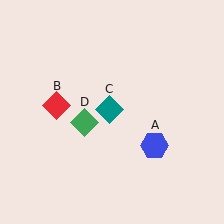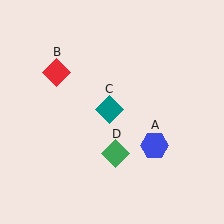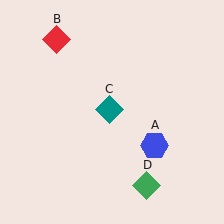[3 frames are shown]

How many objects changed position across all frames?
2 objects changed position: red diamond (object B), green diamond (object D).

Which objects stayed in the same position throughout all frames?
Blue hexagon (object A) and teal diamond (object C) remained stationary.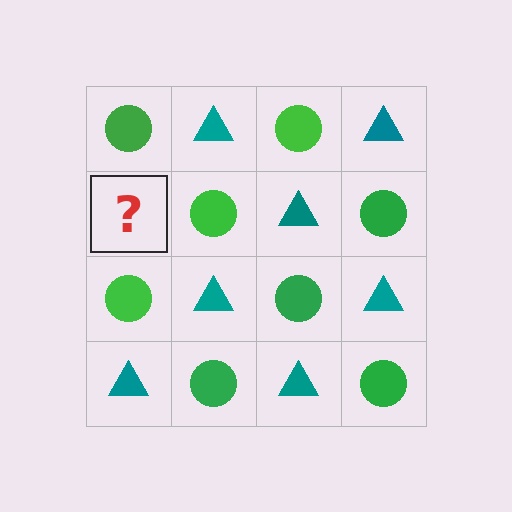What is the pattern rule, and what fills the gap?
The rule is that it alternates green circle and teal triangle in a checkerboard pattern. The gap should be filled with a teal triangle.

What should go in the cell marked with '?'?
The missing cell should contain a teal triangle.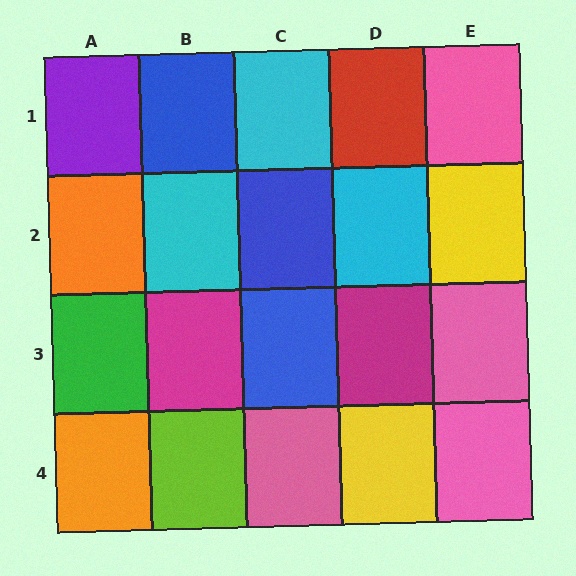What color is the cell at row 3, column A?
Green.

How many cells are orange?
2 cells are orange.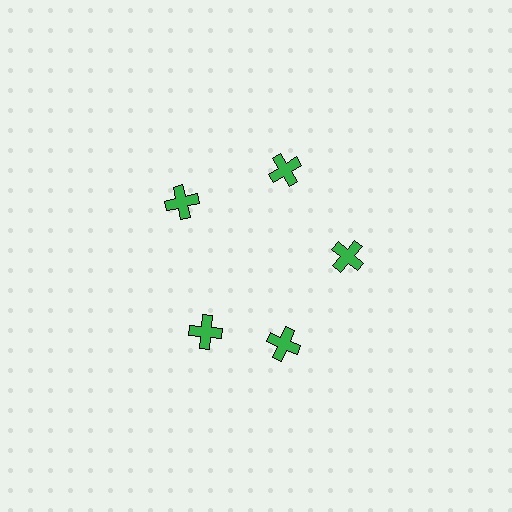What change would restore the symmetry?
The symmetry would be restored by rotating it back into even spacing with its neighbors so that all 5 crosses sit at equal angles and equal distance from the center.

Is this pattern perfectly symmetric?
No. The 5 green crosses are arranged in a ring, but one element near the 8 o'clock position is rotated out of alignment along the ring, breaking the 5-fold rotational symmetry.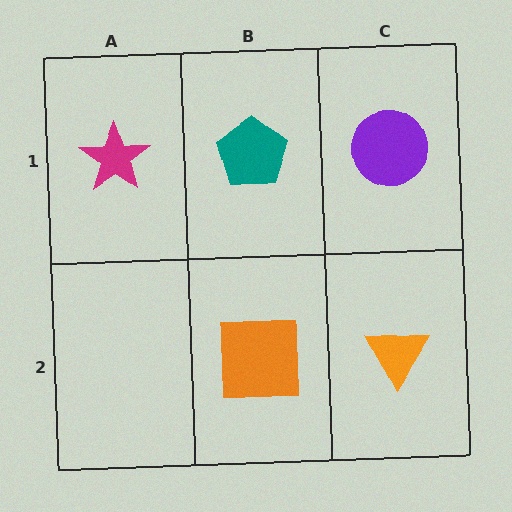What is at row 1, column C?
A purple circle.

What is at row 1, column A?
A magenta star.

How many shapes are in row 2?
2 shapes.